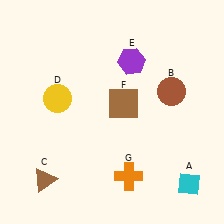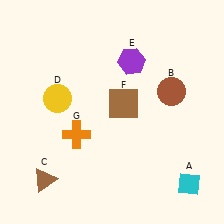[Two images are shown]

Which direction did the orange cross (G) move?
The orange cross (G) moved left.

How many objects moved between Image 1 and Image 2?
1 object moved between the two images.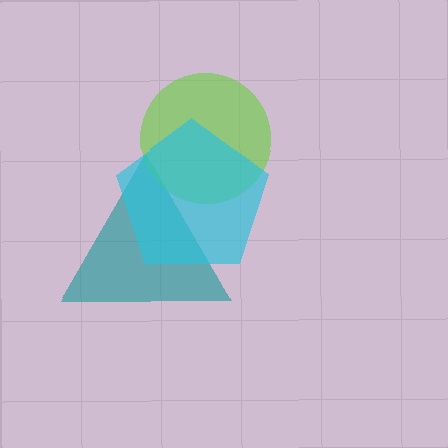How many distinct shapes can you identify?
There are 3 distinct shapes: a teal triangle, a lime circle, a cyan pentagon.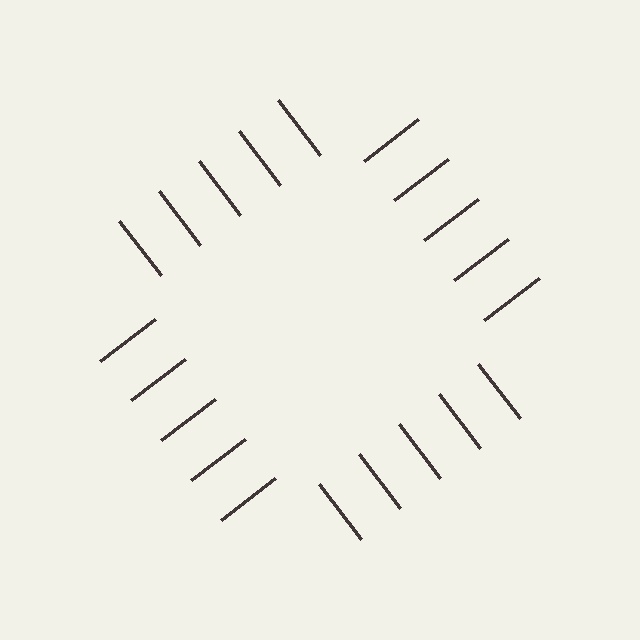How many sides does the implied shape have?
4 sides — the line-ends trace a square.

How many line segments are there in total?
20 — 5 along each of the 4 edges.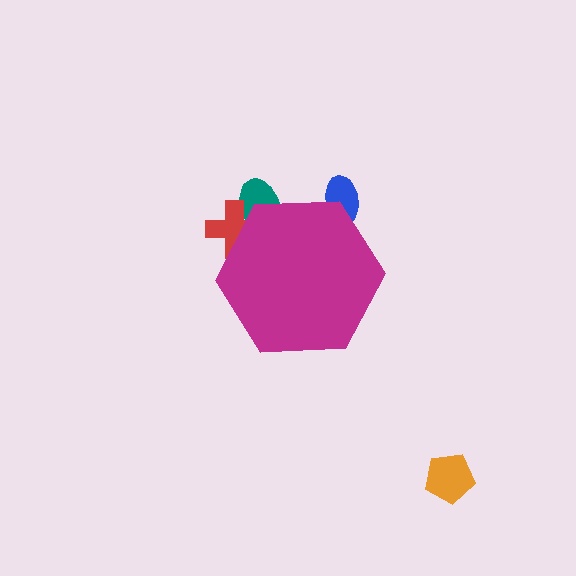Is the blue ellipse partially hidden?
Yes, the blue ellipse is partially hidden behind the magenta hexagon.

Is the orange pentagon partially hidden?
No, the orange pentagon is fully visible.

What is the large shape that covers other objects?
A magenta hexagon.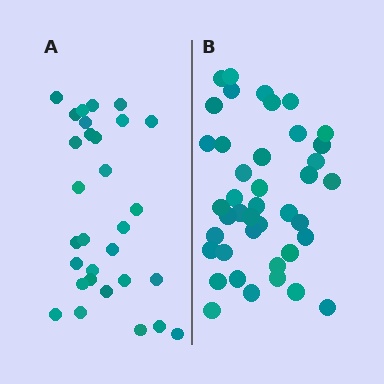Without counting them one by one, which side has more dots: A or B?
Region B (the right region) has more dots.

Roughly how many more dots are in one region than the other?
Region B has roughly 12 or so more dots than region A.